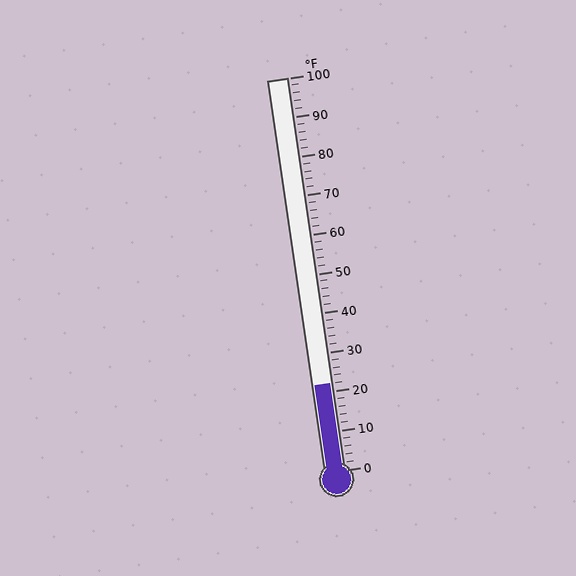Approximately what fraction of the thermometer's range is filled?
The thermometer is filled to approximately 20% of its range.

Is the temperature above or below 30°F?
The temperature is below 30°F.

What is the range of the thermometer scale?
The thermometer scale ranges from 0°F to 100°F.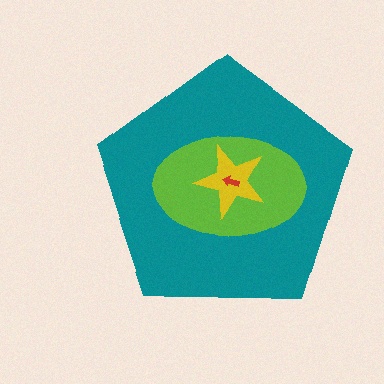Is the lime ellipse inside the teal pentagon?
Yes.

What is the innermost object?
The red arrow.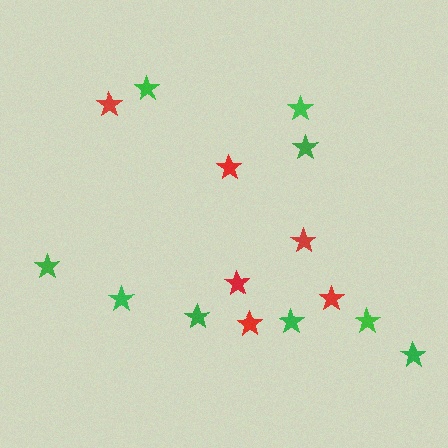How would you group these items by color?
There are 2 groups: one group of red stars (6) and one group of green stars (9).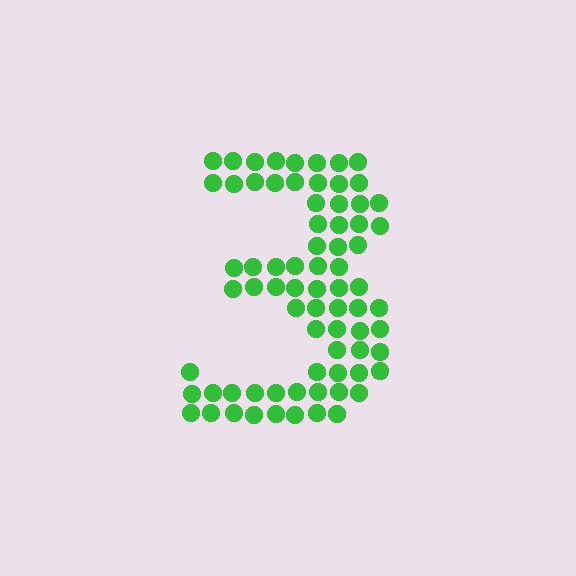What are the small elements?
The small elements are circles.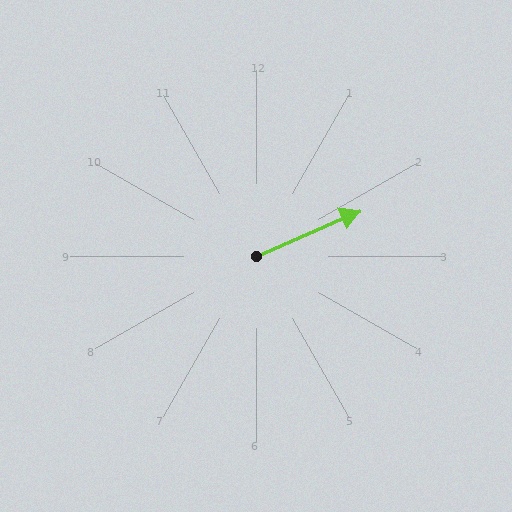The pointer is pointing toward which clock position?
Roughly 2 o'clock.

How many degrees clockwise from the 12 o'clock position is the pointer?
Approximately 66 degrees.